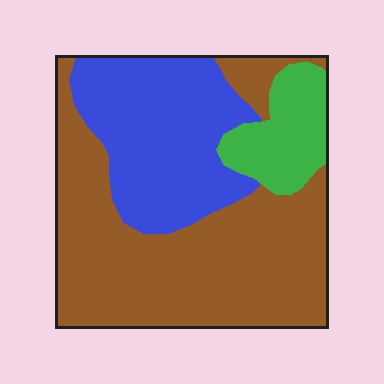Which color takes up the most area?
Brown, at roughly 55%.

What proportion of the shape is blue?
Blue covers 32% of the shape.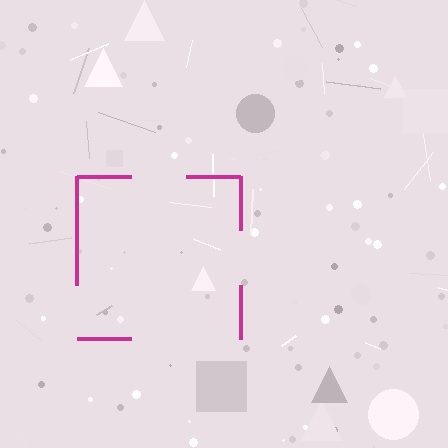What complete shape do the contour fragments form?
The contour fragments form a square.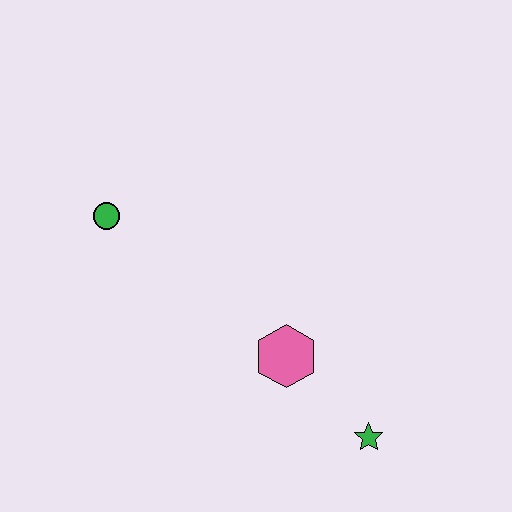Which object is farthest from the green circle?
The green star is farthest from the green circle.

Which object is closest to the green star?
The pink hexagon is closest to the green star.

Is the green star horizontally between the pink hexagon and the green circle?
No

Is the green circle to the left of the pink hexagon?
Yes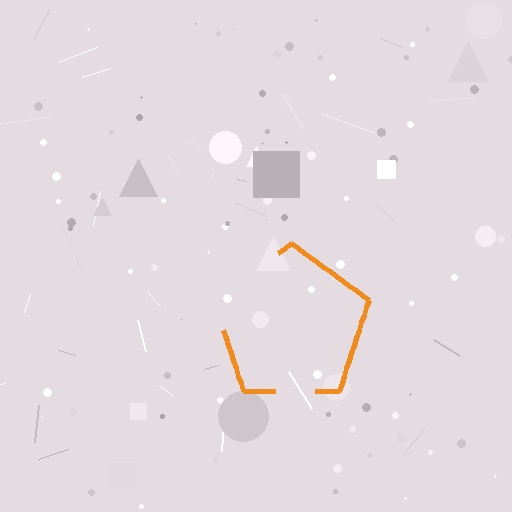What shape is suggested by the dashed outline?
The dashed outline suggests a pentagon.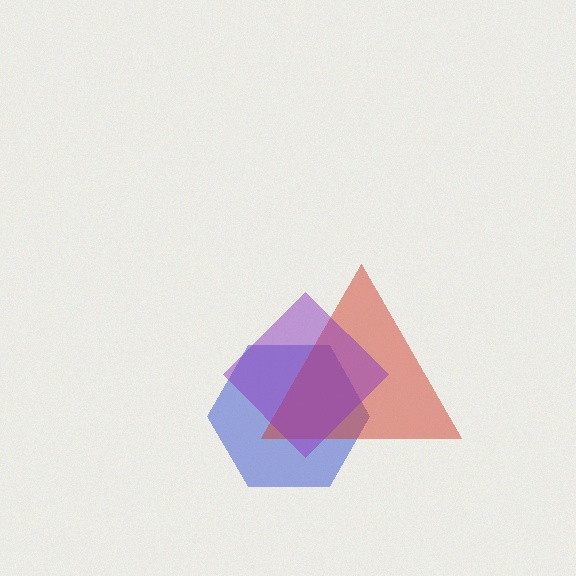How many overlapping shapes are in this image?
There are 3 overlapping shapes in the image.